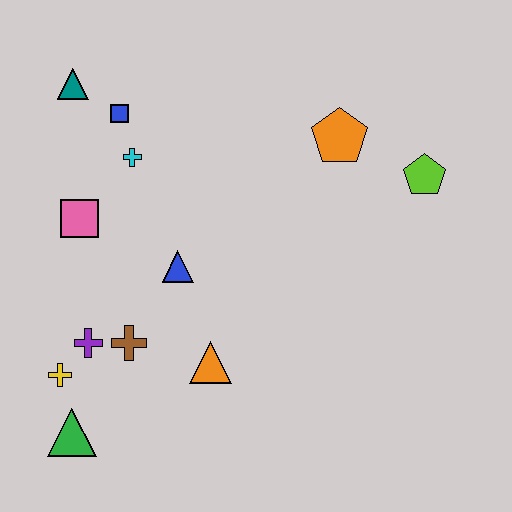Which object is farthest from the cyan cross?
The lime pentagon is farthest from the cyan cross.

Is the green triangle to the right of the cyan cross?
No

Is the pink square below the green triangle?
No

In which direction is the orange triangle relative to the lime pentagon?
The orange triangle is to the left of the lime pentagon.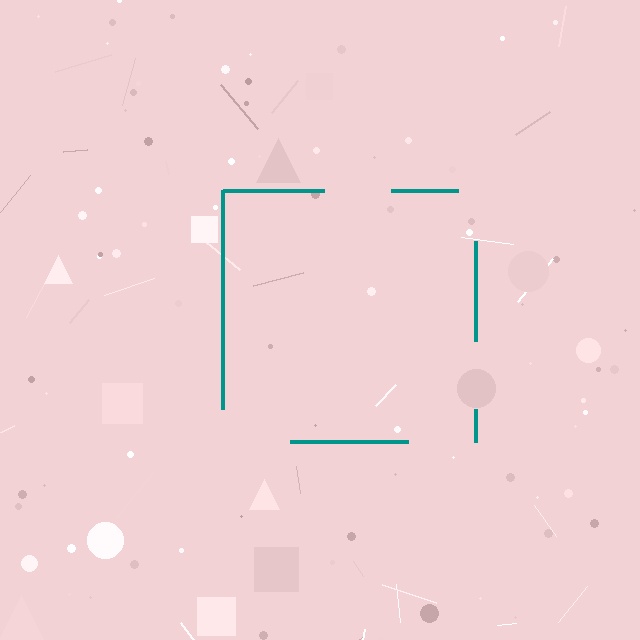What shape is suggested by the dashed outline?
The dashed outline suggests a square.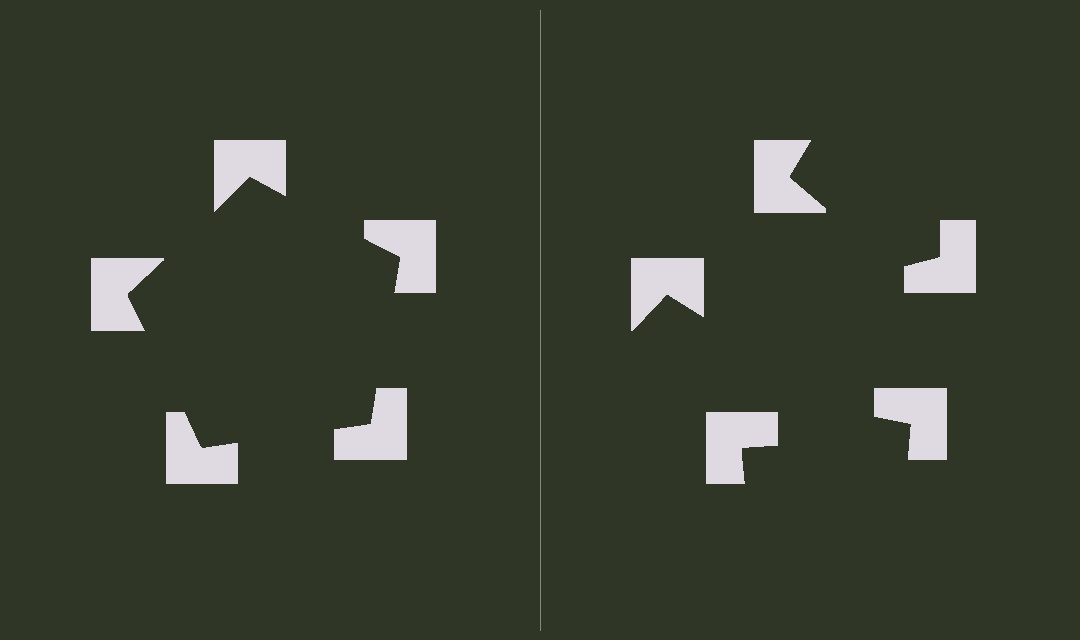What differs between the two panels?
The notched squares are positioned identically on both sides; only the wedge orientations differ. On the left they align to a pentagon; on the right they are misaligned.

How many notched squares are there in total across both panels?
10 — 5 on each side.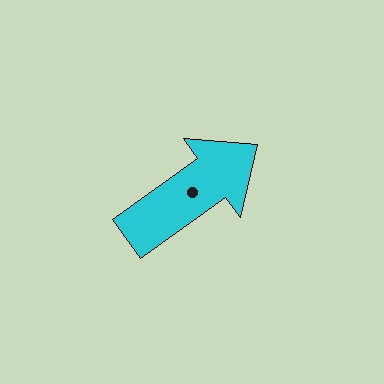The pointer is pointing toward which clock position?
Roughly 2 o'clock.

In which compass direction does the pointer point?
Northeast.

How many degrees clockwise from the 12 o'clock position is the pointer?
Approximately 54 degrees.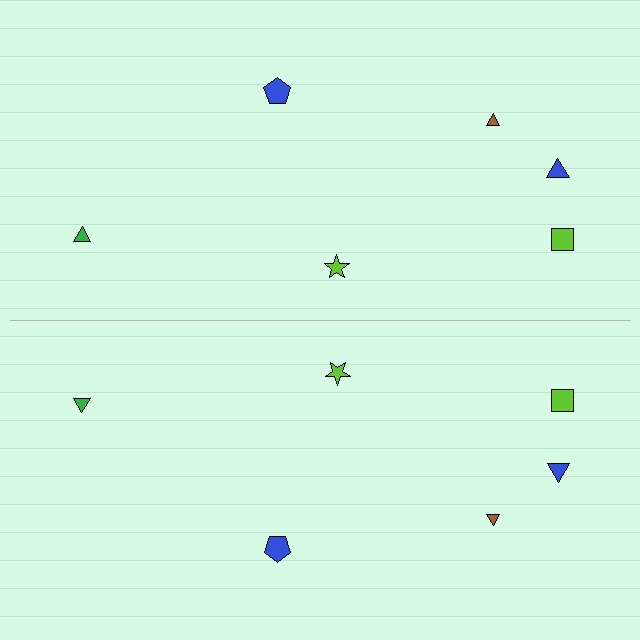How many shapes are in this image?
There are 12 shapes in this image.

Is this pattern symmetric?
Yes, this pattern has bilateral (reflection) symmetry.